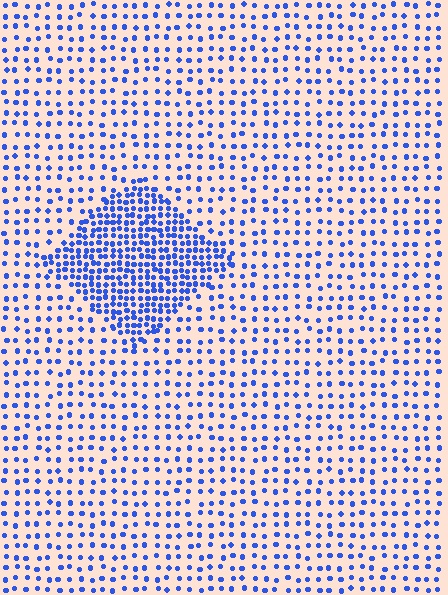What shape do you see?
I see a diamond.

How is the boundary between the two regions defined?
The boundary is defined by a change in element density (approximately 2.5x ratio). All elements are the same color, size, and shape.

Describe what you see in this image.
The image contains small blue elements arranged at two different densities. A diamond-shaped region is visible where the elements are more densely packed than the surrounding area.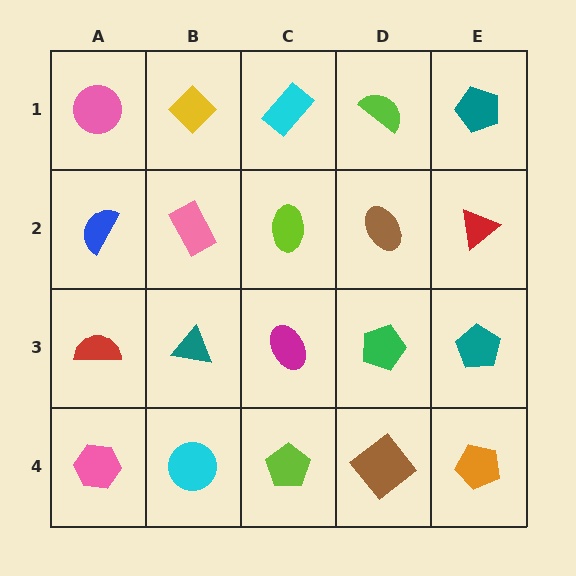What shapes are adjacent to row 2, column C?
A cyan rectangle (row 1, column C), a magenta ellipse (row 3, column C), a pink rectangle (row 2, column B), a brown ellipse (row 2, column D).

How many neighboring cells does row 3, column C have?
4.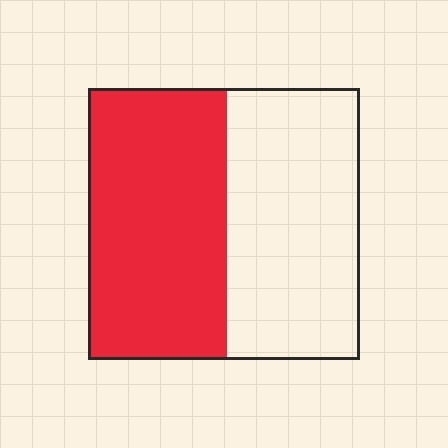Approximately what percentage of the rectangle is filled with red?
Approximately 50%.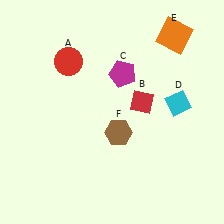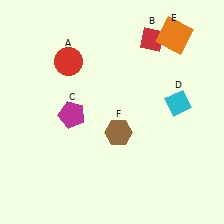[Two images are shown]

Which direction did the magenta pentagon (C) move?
The magenta pentagon (C) moved left.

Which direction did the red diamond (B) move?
The red diamond (B) moved up.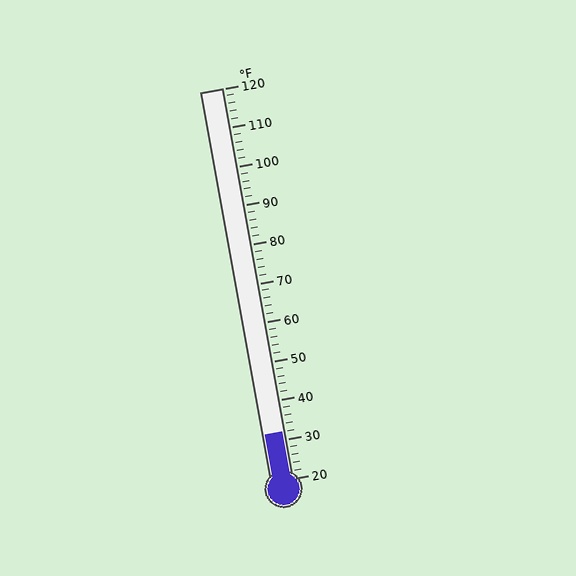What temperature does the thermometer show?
The thermometer shows approximately 32°F.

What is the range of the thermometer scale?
The thermometer scale ranges from 20°F to 120°F.